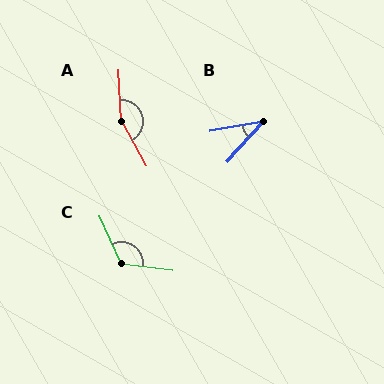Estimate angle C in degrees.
Approximately 122 degrees.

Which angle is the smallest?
B, at approximately 37 degrees.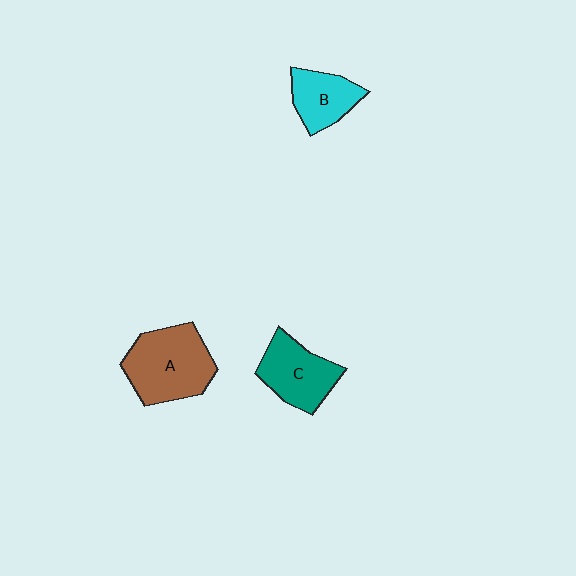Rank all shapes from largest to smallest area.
From largest to smallest: A (brown), C (teal), B (cyan).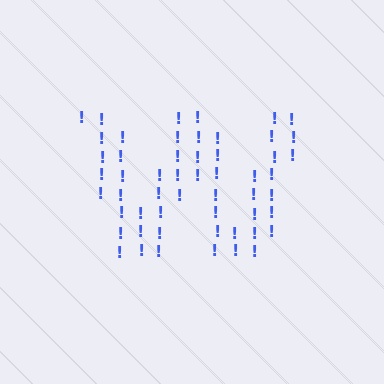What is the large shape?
The large shape is the letter W.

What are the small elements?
The small elements are exclamation marks.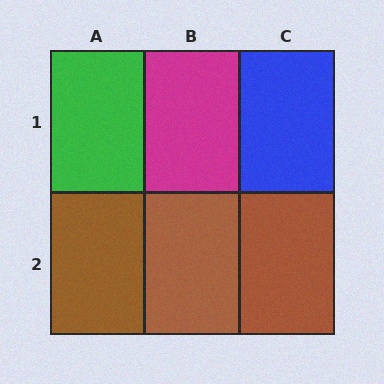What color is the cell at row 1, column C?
Blue.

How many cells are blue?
1 cell is blue.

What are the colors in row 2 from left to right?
Brown, brown, brown.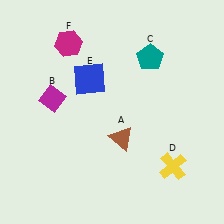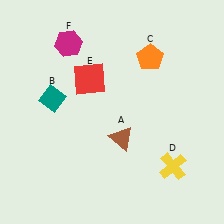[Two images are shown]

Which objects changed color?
B changed from magenta to teal. C changed from teal to orange. E changed from blue to red.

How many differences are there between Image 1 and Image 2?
There are 3 differences between the two images.